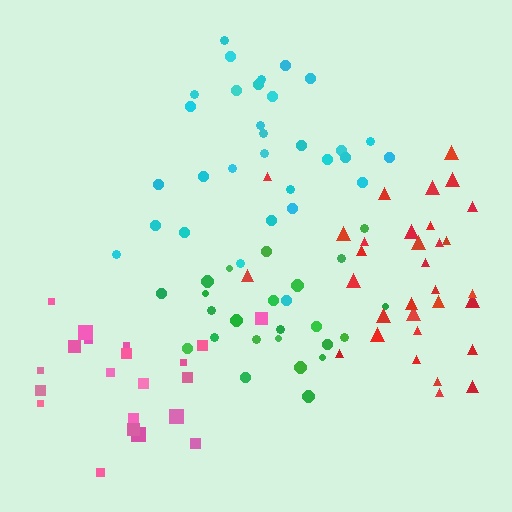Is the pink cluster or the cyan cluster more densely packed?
Cyan.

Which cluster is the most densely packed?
Red.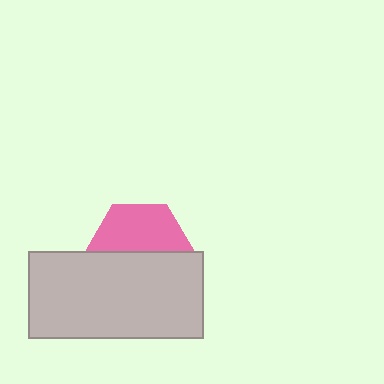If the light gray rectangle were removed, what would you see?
You would see the complete pink hexagon.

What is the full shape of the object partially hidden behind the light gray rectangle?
The partially hidden object is a pink hexagon.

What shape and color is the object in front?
The object in front is a light gray rectangle.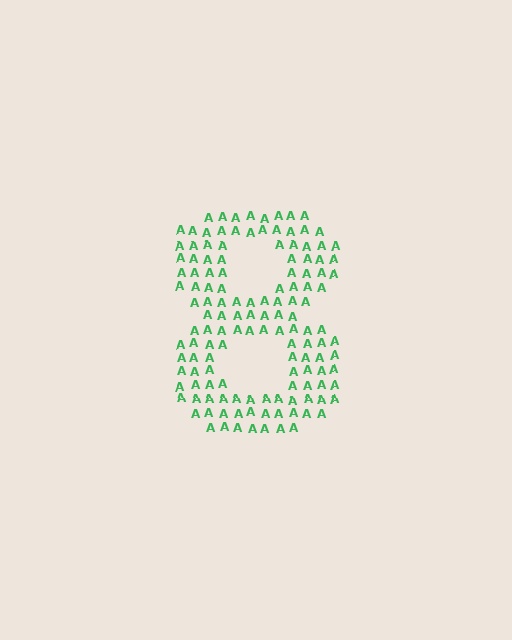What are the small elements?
The small elements are letter A's.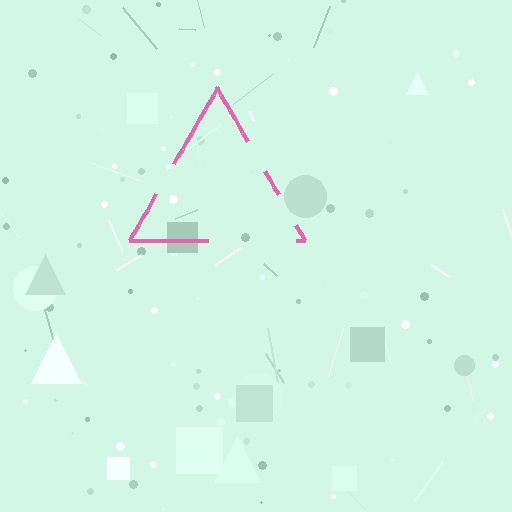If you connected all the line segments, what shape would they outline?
They would outline a triangle.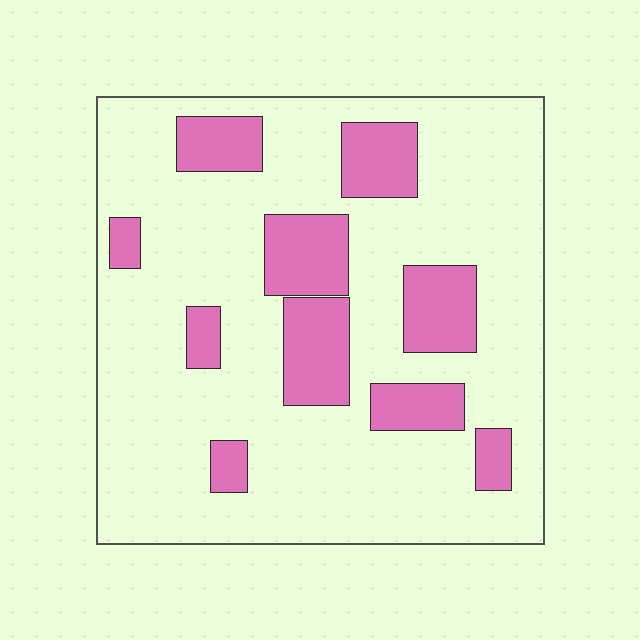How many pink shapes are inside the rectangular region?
10.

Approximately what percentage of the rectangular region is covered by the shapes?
Approximately 20%.